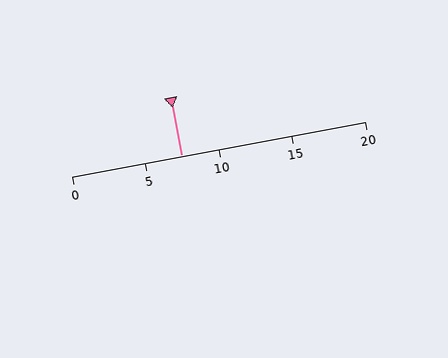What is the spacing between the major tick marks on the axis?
The major ticks are spaced 5 apart.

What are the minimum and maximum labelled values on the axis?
The axis runs from 0 to 20.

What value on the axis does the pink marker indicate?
The marker indicates approximately 7.5.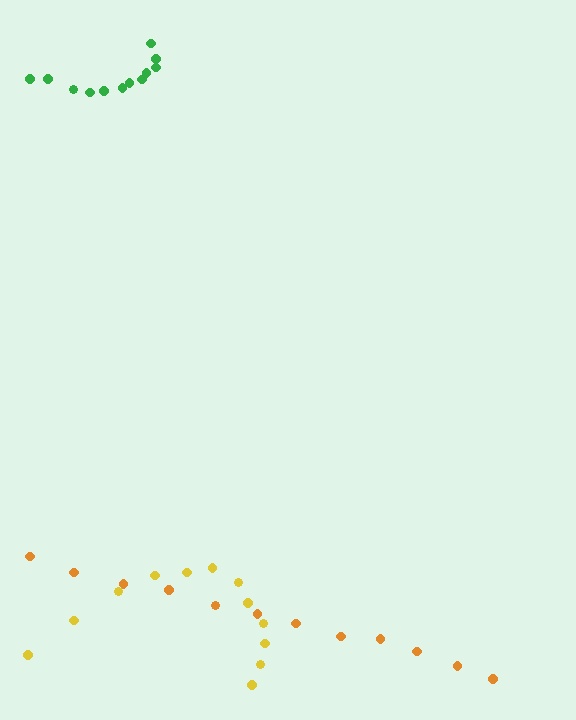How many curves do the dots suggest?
There are 3 distinct paths.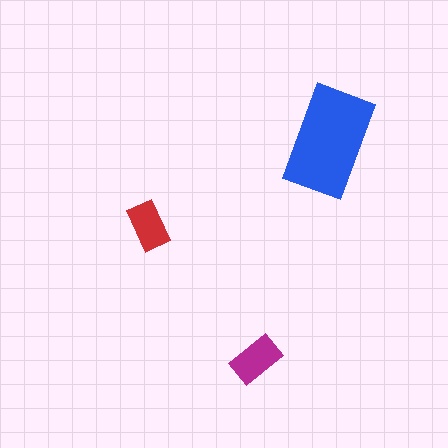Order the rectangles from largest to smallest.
the blue one, the magenta one, the red one.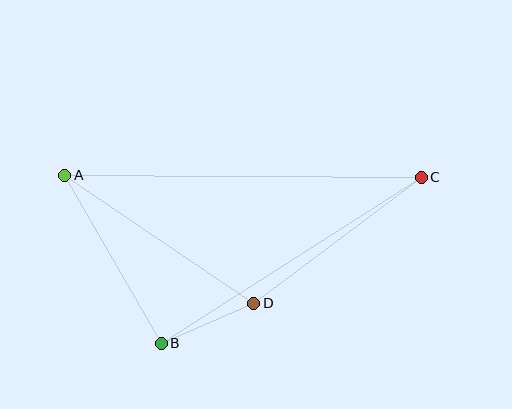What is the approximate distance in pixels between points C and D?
The distance between C and D is approximately 210 pixels.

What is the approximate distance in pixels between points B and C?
The distance between B and C is approximately 309 pixels.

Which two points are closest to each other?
Points B and D are closest to each other.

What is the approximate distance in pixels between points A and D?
The distance between A and D is approximately 228 pixels.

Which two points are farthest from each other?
Points A and C are farthest from each other.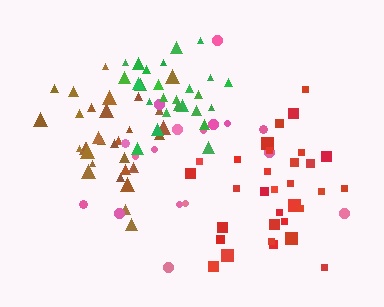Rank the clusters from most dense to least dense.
green, brown, red, pink.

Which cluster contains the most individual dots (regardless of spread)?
Brown (32).